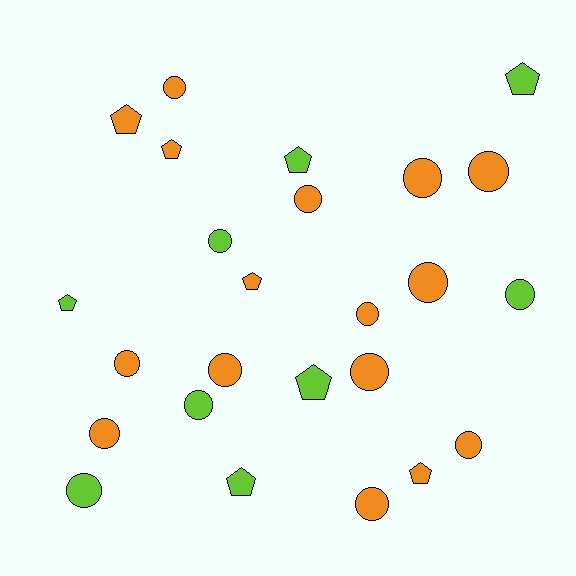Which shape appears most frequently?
Circle, with 16 objects.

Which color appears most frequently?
Orange, with 16 objects.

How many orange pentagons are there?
There are 4 orange pentagons.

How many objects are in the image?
There are 25 objects.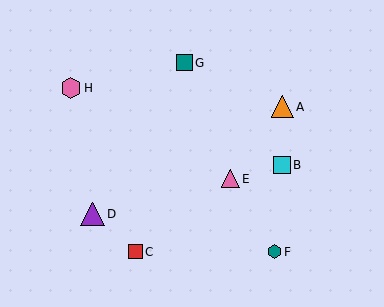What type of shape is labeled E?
Shape E is a pink triangle.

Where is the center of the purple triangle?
The center of the purple triangle is at (93, 214).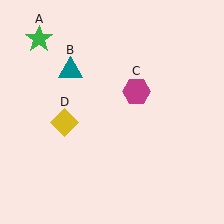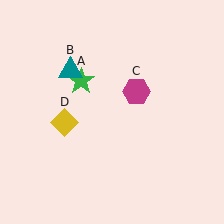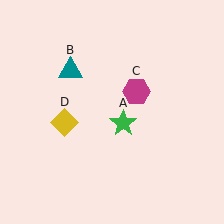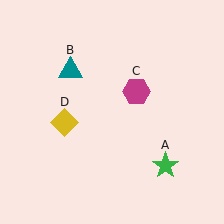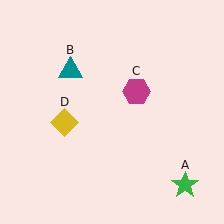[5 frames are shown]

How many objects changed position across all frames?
1 object changed position: green star (object A).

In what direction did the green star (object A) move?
The green star (object A) moved down and to the right.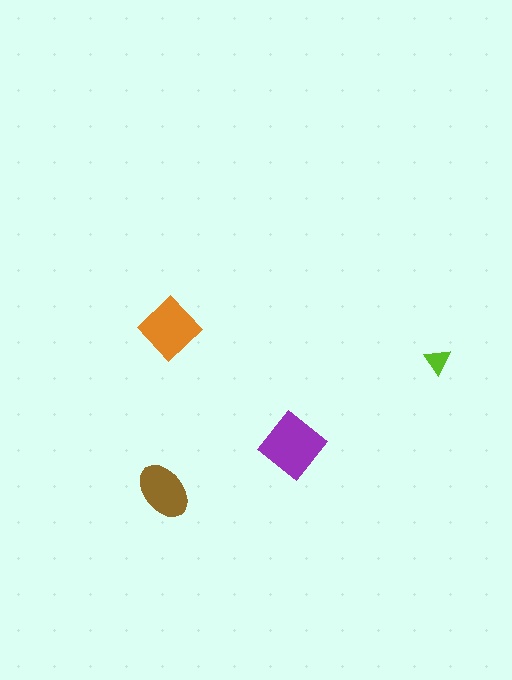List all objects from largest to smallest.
The purple diamond, the orange diamond, the brown ellipse, the lime triangle.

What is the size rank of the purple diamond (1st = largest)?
1st.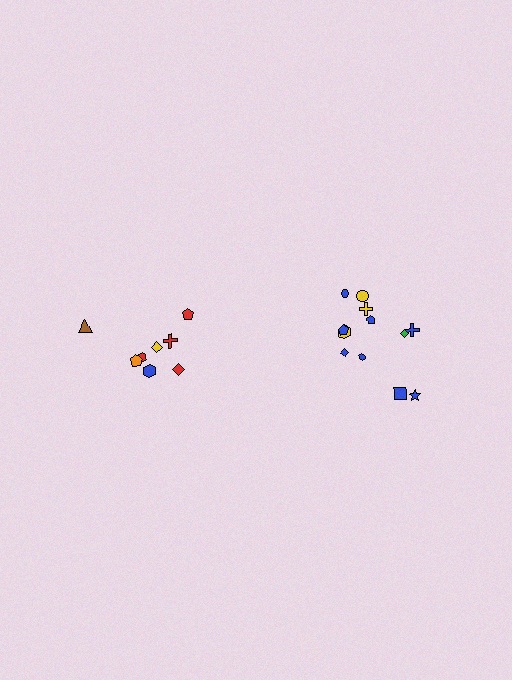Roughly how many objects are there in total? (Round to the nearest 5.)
Roughly 20 objects in total.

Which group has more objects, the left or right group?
The right group.